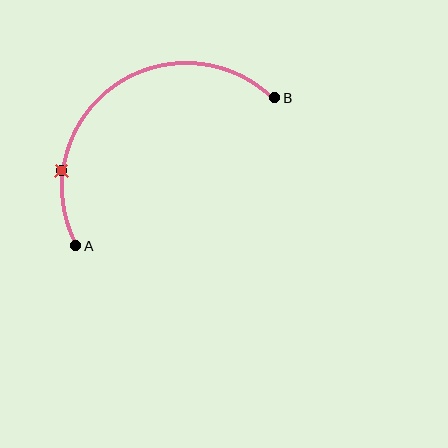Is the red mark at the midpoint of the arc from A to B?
No. The red mark lies on the arc but is closer to endpoint A. The arc midpoint would be at the point on the curve equidistant along the arc from both A and B.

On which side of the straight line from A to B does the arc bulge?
The arc bulges above and to the left of the straight line connecting A and B.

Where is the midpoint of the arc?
The arc midpoint is the point on the curve farthest from the straight line joining A and B. It sits above and to the left of that line.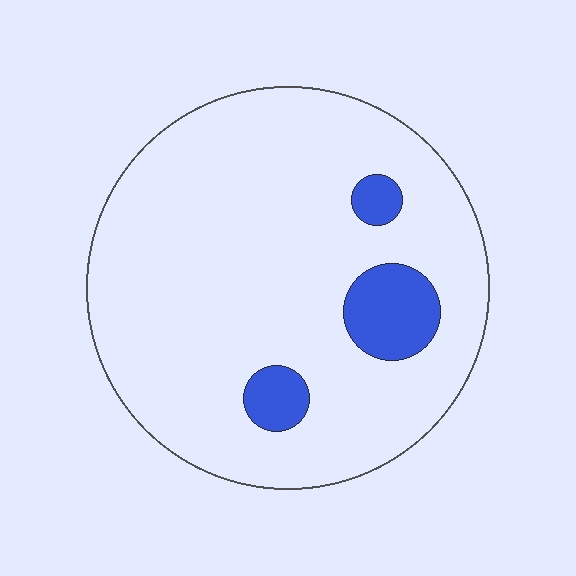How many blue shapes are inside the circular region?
3.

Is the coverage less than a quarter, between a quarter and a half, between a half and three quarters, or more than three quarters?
Less than a quarter.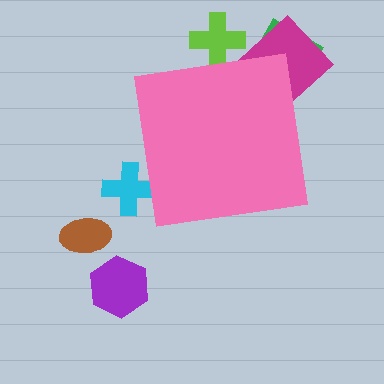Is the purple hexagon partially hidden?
No, the purple hexagon is fully visible.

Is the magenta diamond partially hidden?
Yes, the magenta diamond is partially hidden behind the pink square.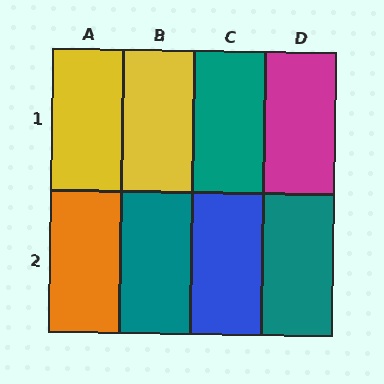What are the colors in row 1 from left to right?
Yellow, yellow, teal, magenta.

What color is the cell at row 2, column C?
Blue.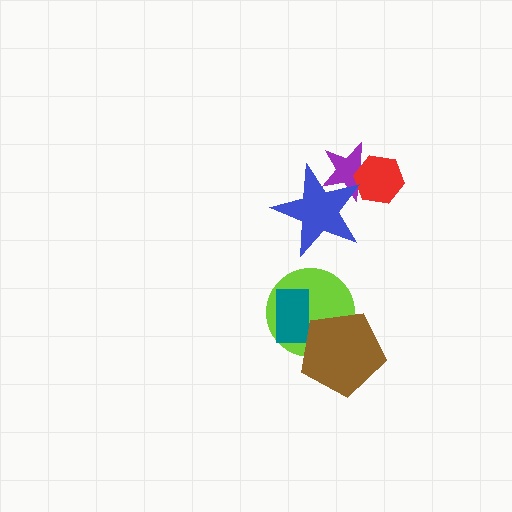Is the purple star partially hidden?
Yes, it is partially covered by another shape.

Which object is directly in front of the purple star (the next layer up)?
The red hexagon is directly in front of the purple star.